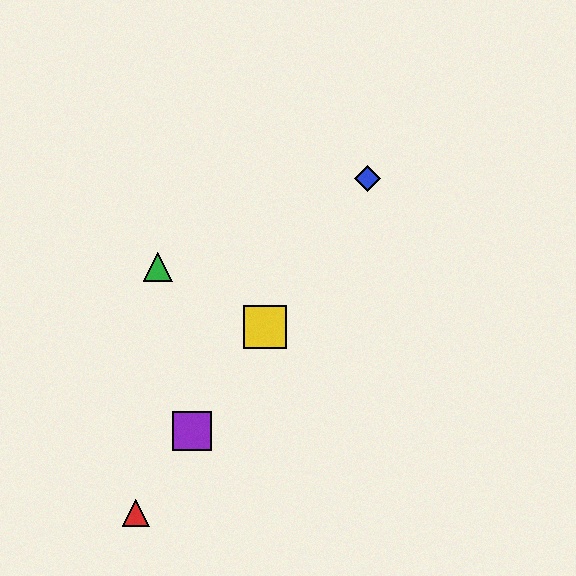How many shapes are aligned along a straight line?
4 shapes (the red triangle, the blue diamond, the yellow square, the purple square) are aligned along a straight line.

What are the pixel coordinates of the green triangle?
The green triangle is at (158, 267).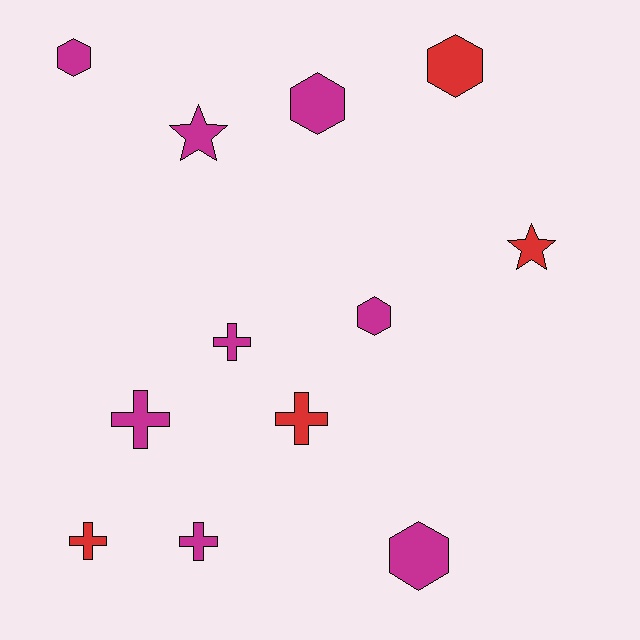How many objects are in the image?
There are 12 objects.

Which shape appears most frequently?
Hexagon, with 5 objects.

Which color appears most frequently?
Magenta, with 8 objects.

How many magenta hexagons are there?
There are 4 magenta hexagons.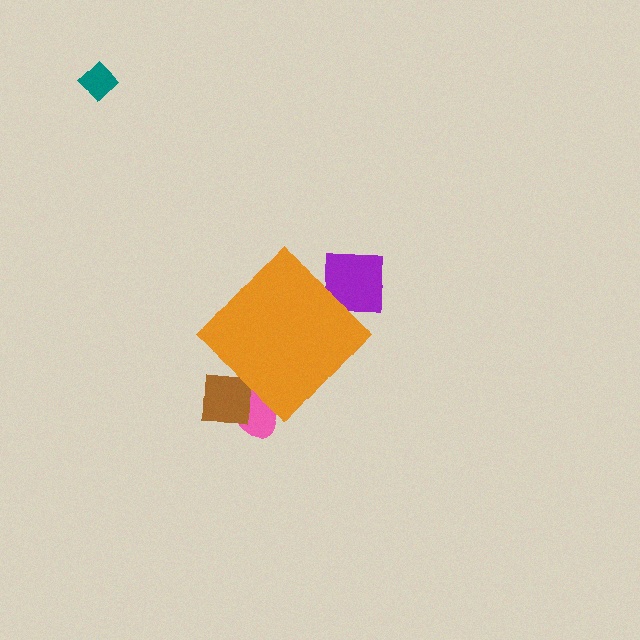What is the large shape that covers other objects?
An orange diamond.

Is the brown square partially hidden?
Yes, the brown square is partially hidden behind the orange diamond.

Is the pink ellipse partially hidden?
Yes, the pink ellipse is partially hidden behind the orange diamond.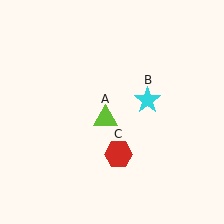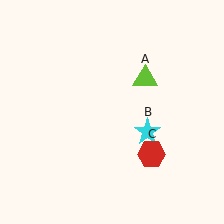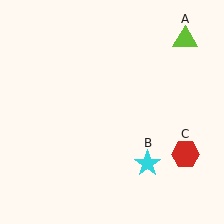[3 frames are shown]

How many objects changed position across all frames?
3 objects changed position: lime triangle (object A), cyan star (object B), red hexagon (object C).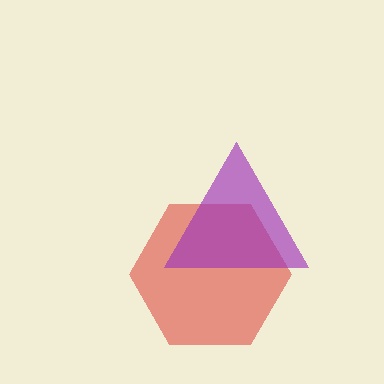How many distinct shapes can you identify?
There are 2 distinct shapes: a red hexagon, a purple triangle.